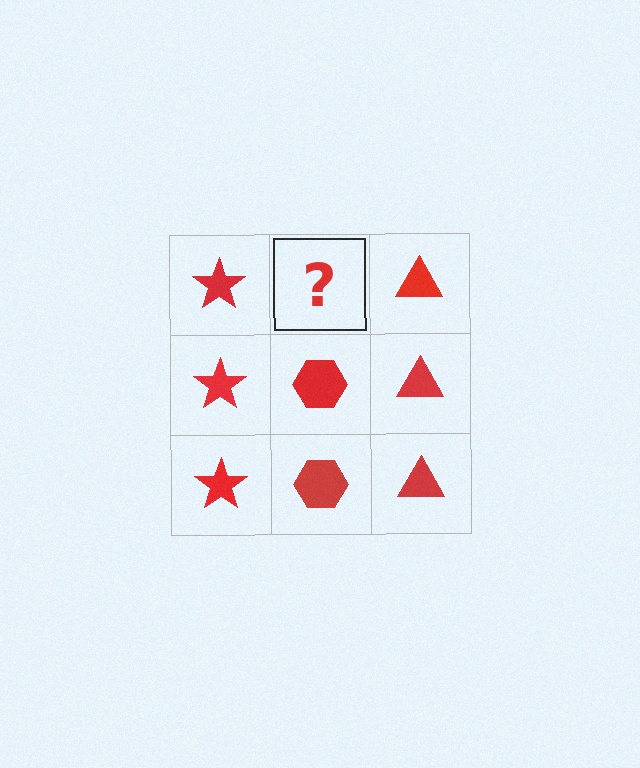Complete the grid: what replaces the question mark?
The question mark should be replaced with a red hexagon.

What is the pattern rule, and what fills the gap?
The rule is that each column has a consistent shape. The gap should be filled with a red hexagon.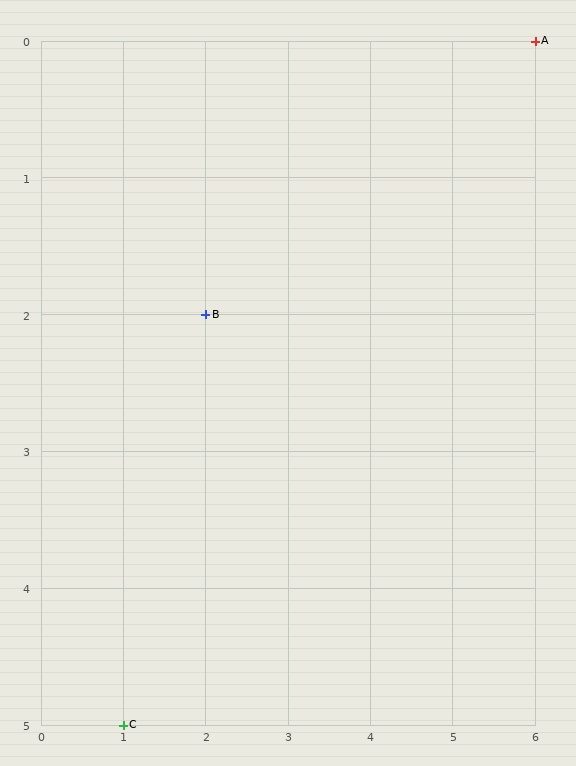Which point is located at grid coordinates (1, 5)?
Point C is at (1, 5).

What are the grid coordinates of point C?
Point C is at grid coordinates (1, 5).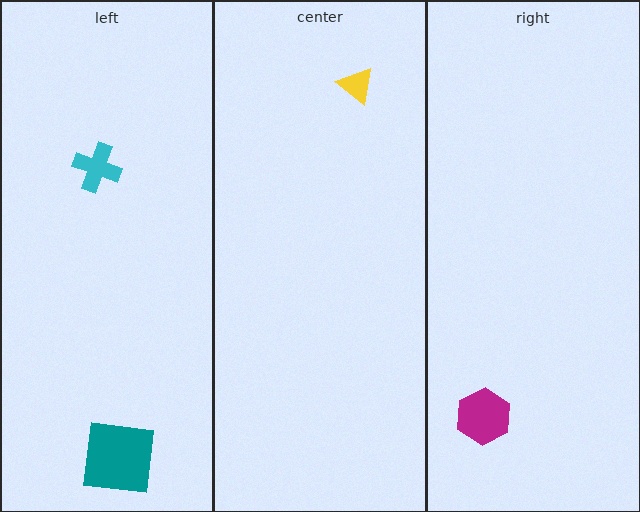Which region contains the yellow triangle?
The center region.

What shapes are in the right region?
The magenta hexagon.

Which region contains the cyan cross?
The left region.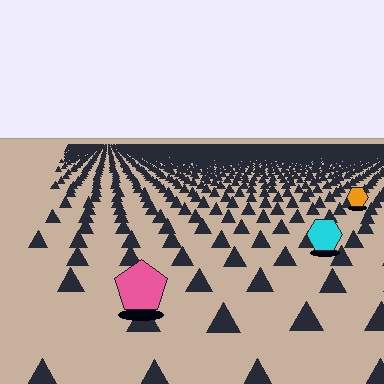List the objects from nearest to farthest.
From nearest to farthest: the pink pentagon, the cyan hexagon, the orange hexagon.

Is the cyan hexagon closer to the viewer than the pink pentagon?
No. The pink pentagon is closer — you can tell from the texture gradient: the ground texture is coarser near it.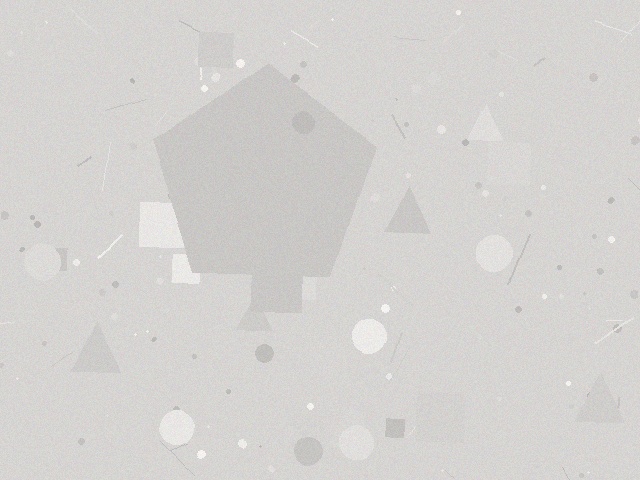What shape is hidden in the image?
A pentagon is hidden in the image.